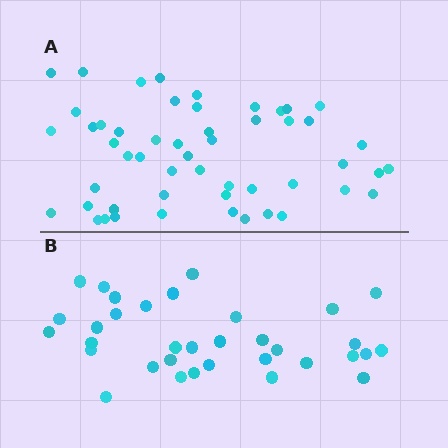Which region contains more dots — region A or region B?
Region A (the top region) has more dots.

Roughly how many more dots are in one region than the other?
Region A has approximately 20 more dots than region B.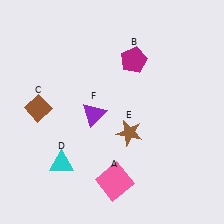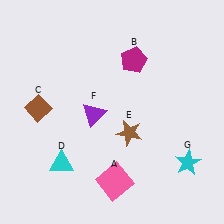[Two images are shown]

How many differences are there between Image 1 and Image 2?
There is 1 difference between the two images.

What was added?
A cyan star (G) was added in Image 2.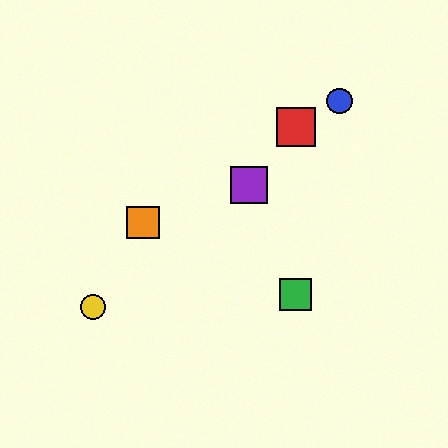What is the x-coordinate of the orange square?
The orange square is at x≈143.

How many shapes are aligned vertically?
2 shapes (the red square, the green square) are aligned vertically.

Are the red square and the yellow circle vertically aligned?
No, the red square is at x≈296 and the yellow circle is at x≈93.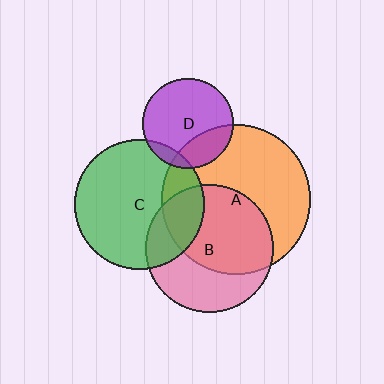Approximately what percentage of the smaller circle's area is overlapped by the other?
Approximately 25%.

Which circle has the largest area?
Circle A (orange).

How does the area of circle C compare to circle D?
Approximately 2.0 times.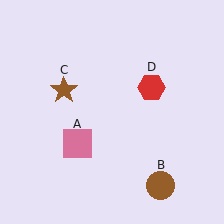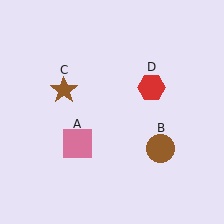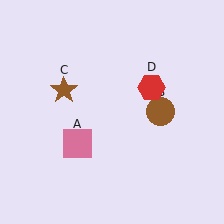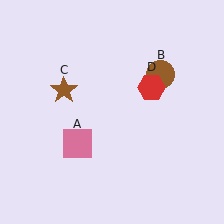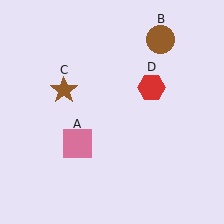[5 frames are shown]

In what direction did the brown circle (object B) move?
The brown circle (object B) moved up.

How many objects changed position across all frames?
1 object changed position: brown circle (object B).